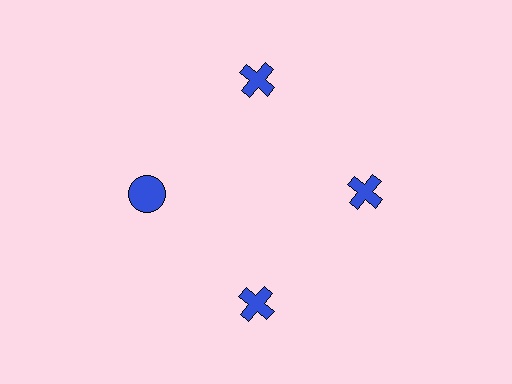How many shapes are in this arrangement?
There are 4 shapes arranged in a ring pattern.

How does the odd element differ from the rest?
It has a different shape: circle instead of cross.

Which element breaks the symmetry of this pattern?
The blue circle at roughly the 9 o'clock position breaks the symmetry. All other shapes are blue crosses.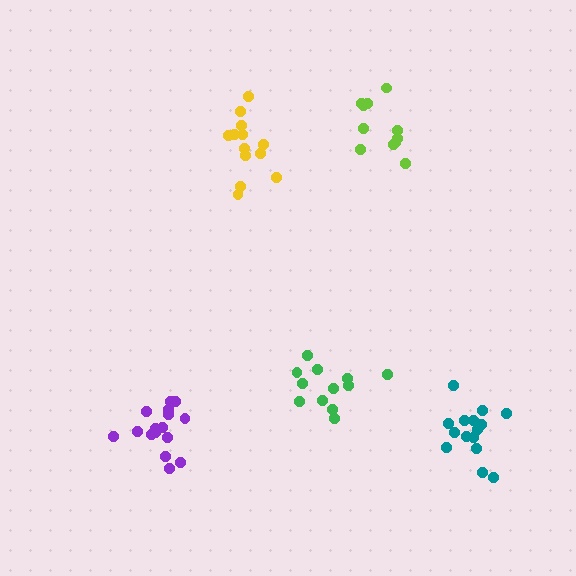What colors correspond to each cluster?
The clusters are colored: yellow, green, lime, teal, purple.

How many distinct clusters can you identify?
There are 5 distinct clusters.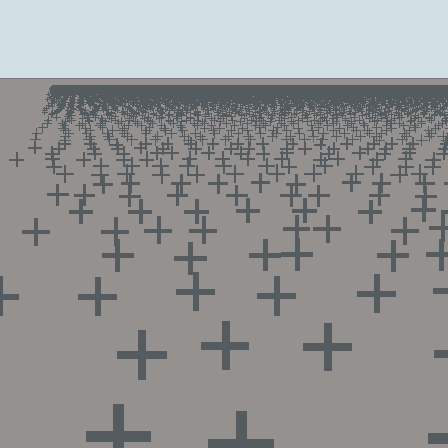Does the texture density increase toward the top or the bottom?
Density increases toward the top.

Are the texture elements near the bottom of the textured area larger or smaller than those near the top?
Larger. Near the bottom, elements are closer to the viewer and appear at a bigger on-screen size.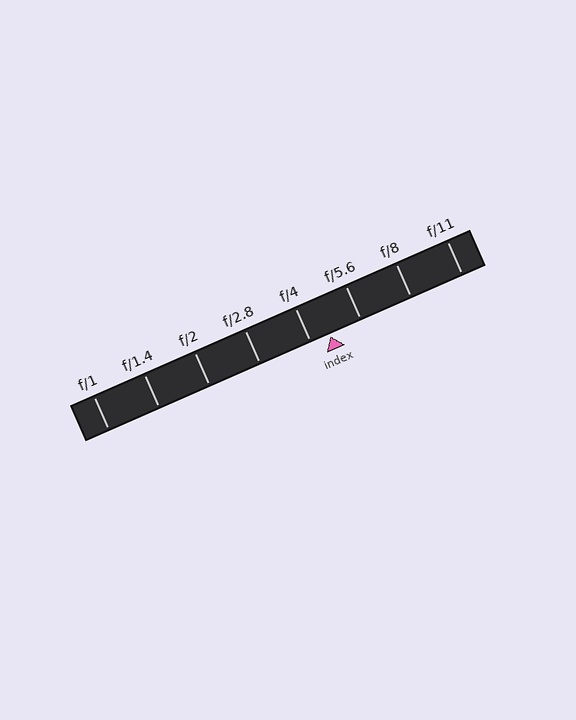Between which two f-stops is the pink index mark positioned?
The index mark is between f/4 and f/5.6.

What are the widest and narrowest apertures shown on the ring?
The widest aperture shown is f/1 and the narrowest is f/11.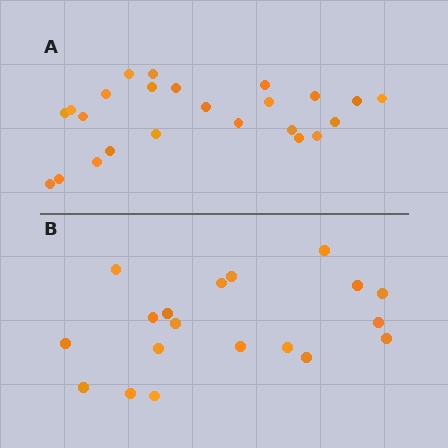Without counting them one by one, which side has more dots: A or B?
Region A (the top region) has more dots.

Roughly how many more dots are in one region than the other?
Region A has about 5 more dots than region B.